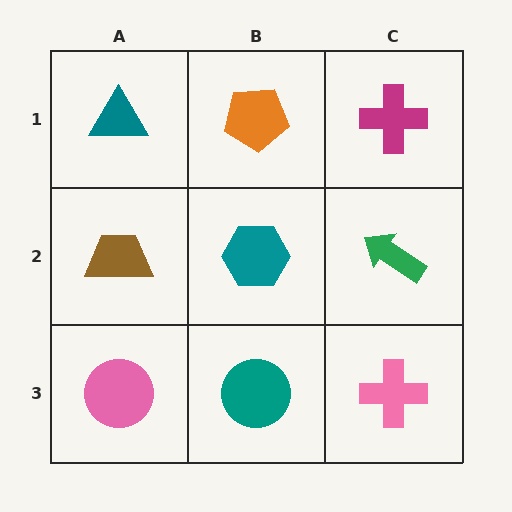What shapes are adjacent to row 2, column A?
A teal triangle (row 1, column A), a pink circle (row 3, column A), a teal hexagon (row 2, column B).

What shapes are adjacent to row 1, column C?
A green arrow (row 2, column C), an orange pentagon (row 1, column B).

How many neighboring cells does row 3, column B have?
3.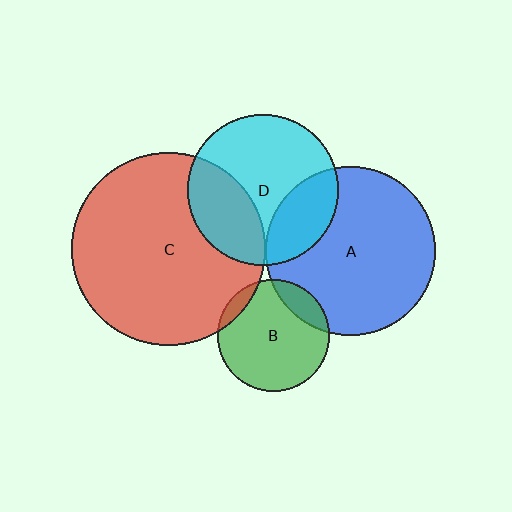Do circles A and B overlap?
Yes.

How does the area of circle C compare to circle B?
Approximately 3.0 times.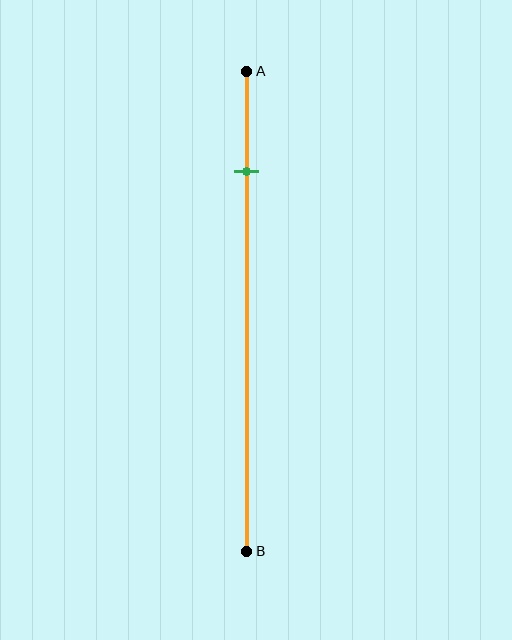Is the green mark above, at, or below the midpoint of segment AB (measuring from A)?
The green mark is above the midpoint of segment AB.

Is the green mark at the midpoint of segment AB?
No, the mark is at about 20% from A, not at the 50% midpoint.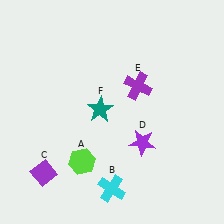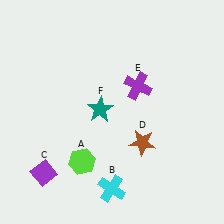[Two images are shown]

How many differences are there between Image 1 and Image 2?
There is 1 difference between the two images.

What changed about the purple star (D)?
In Image 1, D is purple. In Image 2, it changed to brown.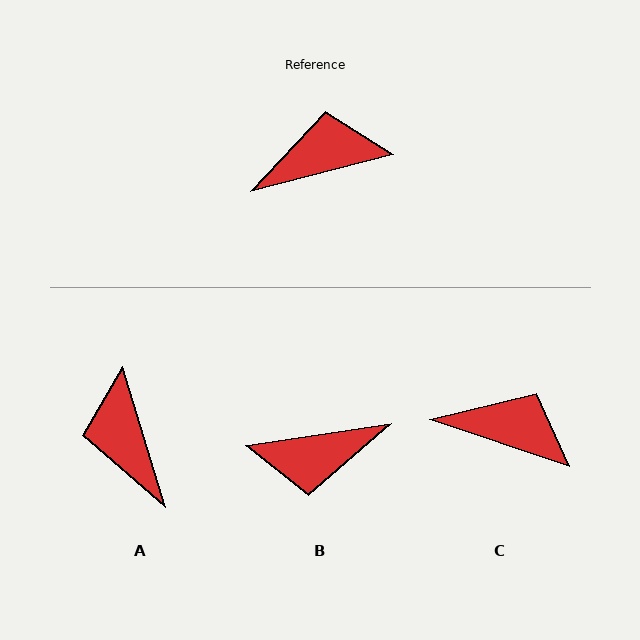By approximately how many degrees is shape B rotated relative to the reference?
Approximately 174 degrees counter-clockwise.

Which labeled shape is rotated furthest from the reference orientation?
B, about 174 degrees away.